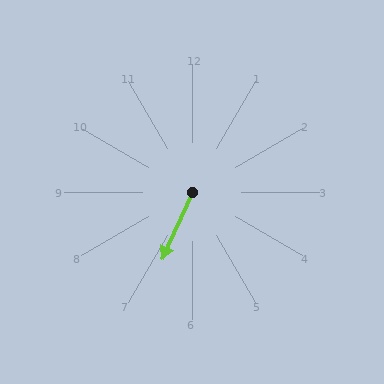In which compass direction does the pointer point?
Southwest.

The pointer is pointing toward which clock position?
Roughly 7 o'clock.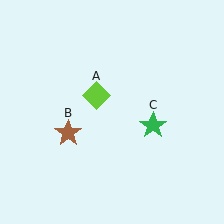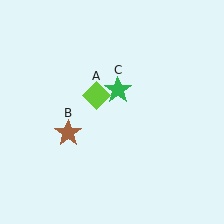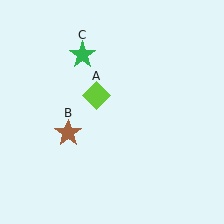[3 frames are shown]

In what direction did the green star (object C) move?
The green star (object C) moved up and to the left.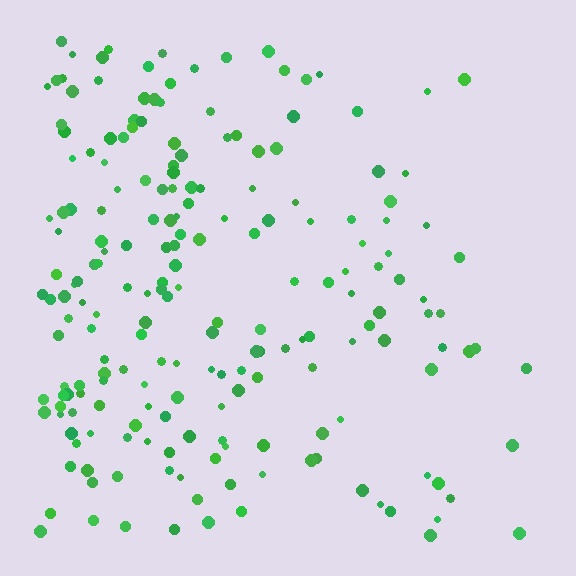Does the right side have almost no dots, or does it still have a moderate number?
Still a moderate number, just noticeably fewer than the left.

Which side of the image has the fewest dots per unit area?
The right.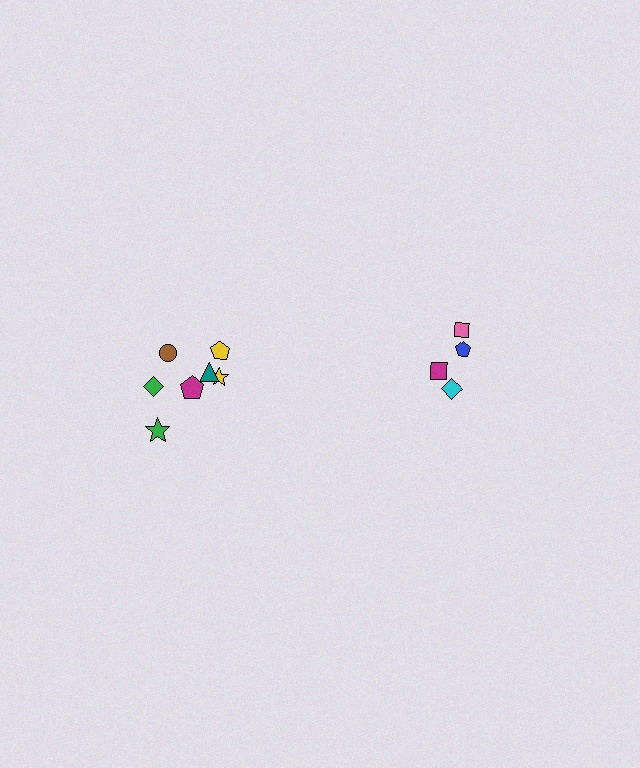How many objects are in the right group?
There are 4 objects.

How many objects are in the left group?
There are 7 objects.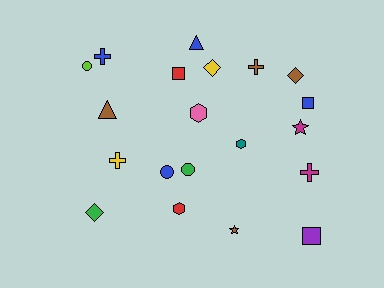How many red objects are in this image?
There are 2 red objects.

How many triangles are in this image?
There are 2 triangles.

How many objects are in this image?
There are 20 objects.